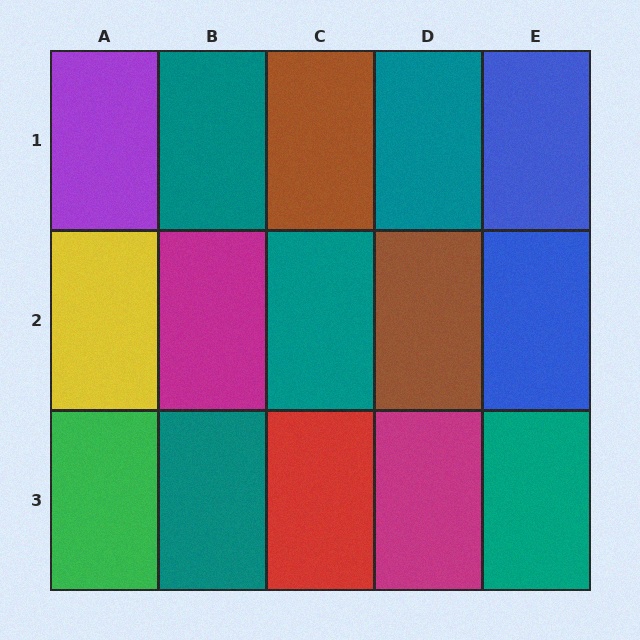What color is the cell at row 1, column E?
Blue.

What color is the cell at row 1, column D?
Teal.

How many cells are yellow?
1 cell is yellow.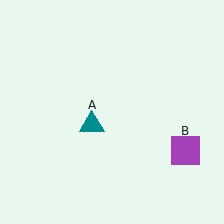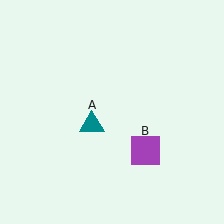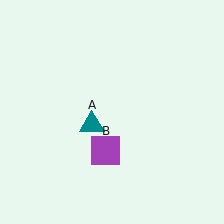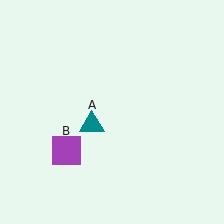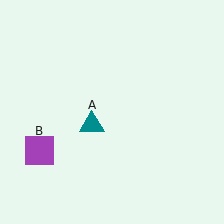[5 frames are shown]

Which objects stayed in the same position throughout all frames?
Teal triangle (object A) remained stationary.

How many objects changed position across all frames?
1 object changed position: purple square (object B).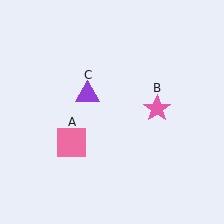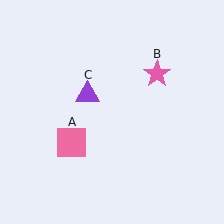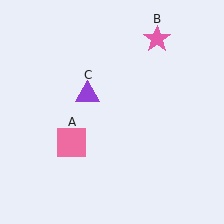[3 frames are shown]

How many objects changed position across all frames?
1 object changed position: pink star (object B).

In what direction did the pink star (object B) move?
The pink star (object B) moved up.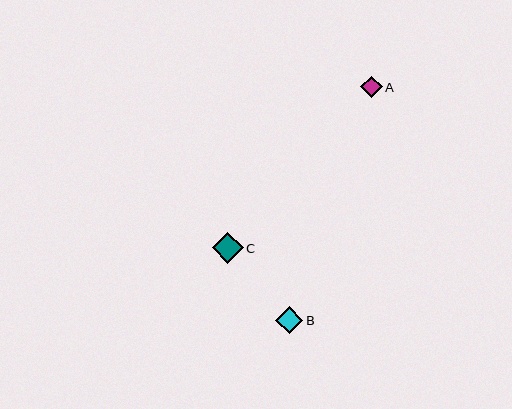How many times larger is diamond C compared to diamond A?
Diamond C is approximately 1.4 times the size of diamond A.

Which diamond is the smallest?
Diamond A is the smallest with a size of approximately 21 pixels.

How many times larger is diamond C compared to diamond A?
Diamond C is approximately 1.4 times the size of diamond A.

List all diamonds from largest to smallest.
From largest to smallest: C, B, A.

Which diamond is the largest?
Diamond C is the largest with a size of approximately 31 pixels.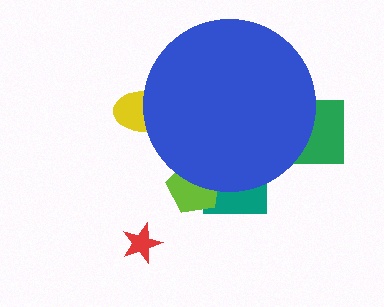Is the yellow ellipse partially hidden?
Yes, the yellow ellipse is partially hidden behind the blue circle.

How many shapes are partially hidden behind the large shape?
4 shapes are partially hidden.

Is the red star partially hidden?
No, the red star is fully visible.